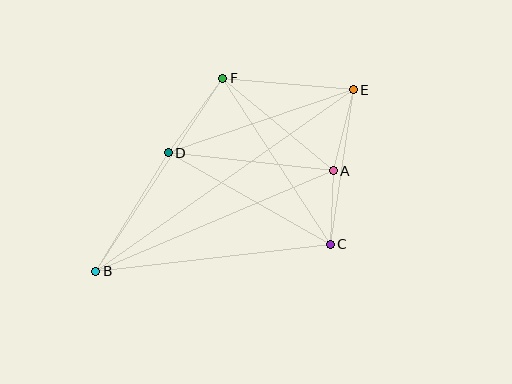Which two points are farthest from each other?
Points B and E are farthest from each other.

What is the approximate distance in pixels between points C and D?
The distance between C and D is approximately 186 pixels.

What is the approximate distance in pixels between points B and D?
The distance between B and D is approximately 139 pixels.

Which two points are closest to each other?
Points A and C are closest to each other.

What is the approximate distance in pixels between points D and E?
The distance between D and E is approximately 195 pixels.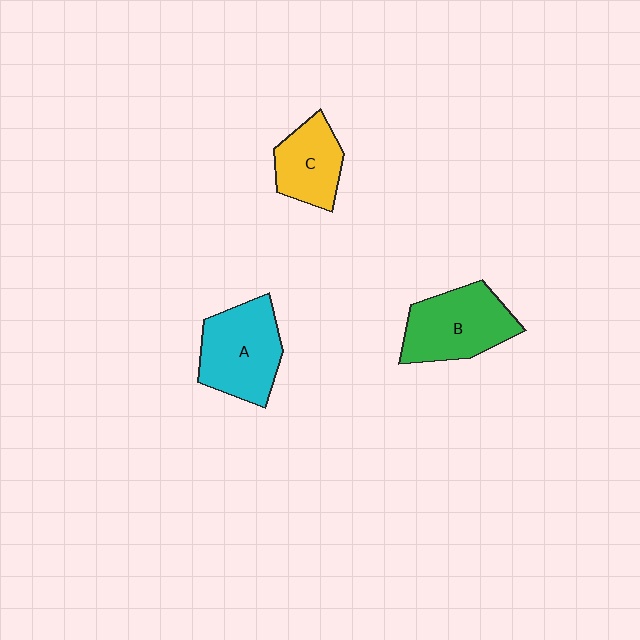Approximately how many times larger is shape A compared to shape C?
Approximately 1.4 times.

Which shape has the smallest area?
Shape C (yellow).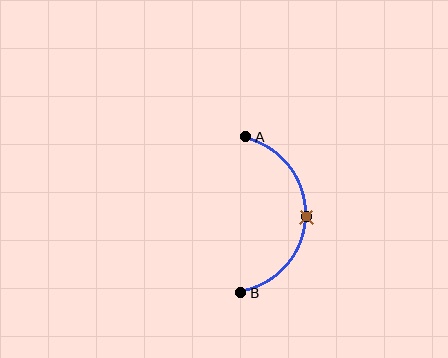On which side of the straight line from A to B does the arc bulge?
The arc bulges to the right of the straight line connecting A and B.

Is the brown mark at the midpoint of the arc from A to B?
Yes. The brown mark lies on the arc at equal arc-length from both A and B — it is the arc midpoint.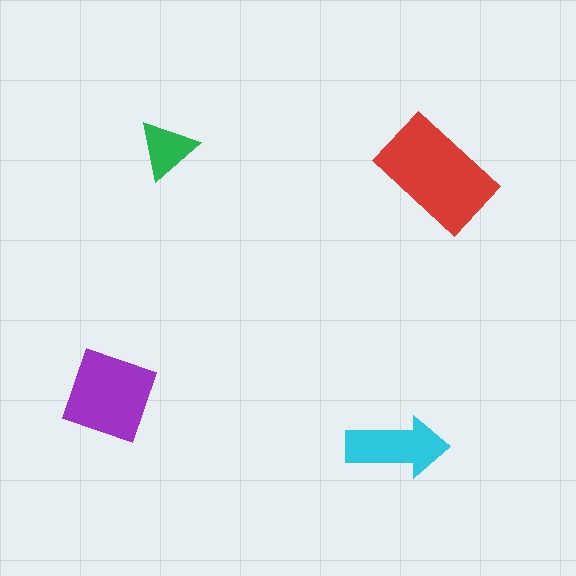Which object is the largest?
The red rectangle.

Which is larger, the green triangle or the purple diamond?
The purple diamond.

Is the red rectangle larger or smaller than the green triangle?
Larger.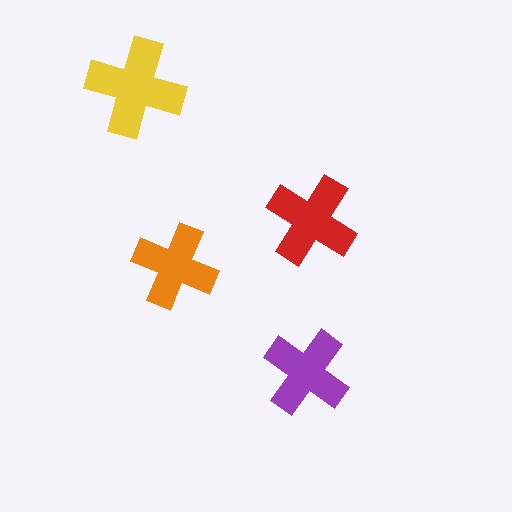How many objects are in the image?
There are 4 objects in the image.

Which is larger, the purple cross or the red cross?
The red one.